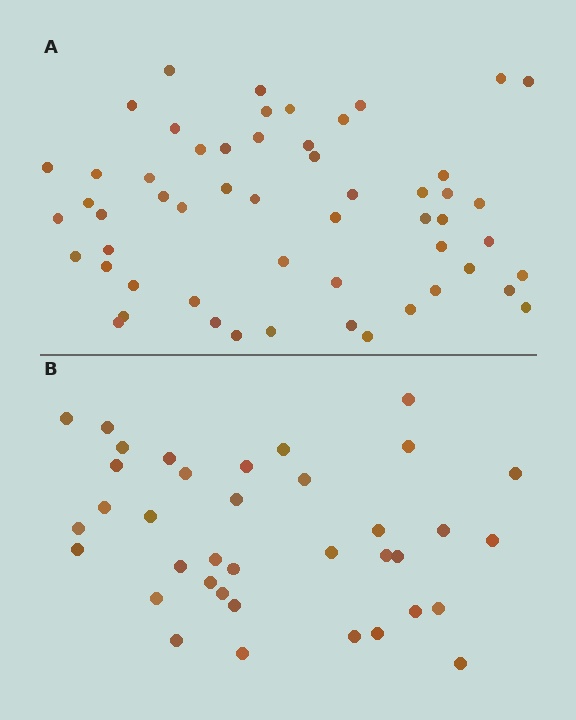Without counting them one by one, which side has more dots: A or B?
Region A (the top region) has more dots.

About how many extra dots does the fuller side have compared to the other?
Region A has approximately 20 more dots than region B.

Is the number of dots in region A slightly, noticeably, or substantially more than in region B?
Region A has substantially more. The ratio is roughly 1.5 to 1.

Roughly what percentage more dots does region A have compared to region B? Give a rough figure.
About 50% more.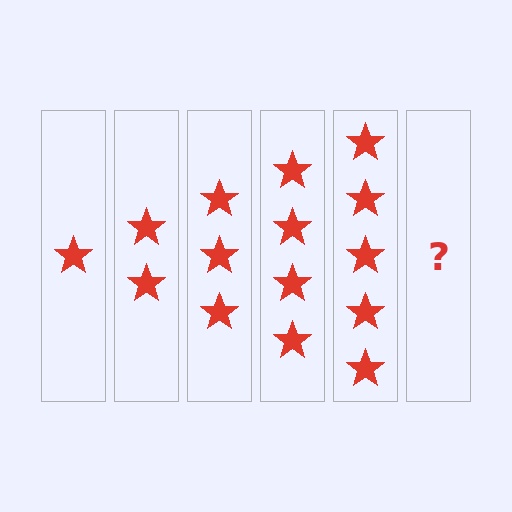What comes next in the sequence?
The next element should be 6 stars.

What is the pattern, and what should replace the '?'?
The pattern is that each step adds one more star. The '?' should be 6 stars.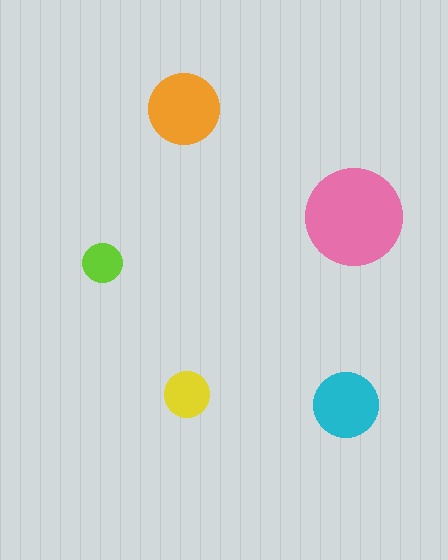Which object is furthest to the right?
The pink circle is rightmost.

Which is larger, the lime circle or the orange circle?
The orange one.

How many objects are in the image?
There are 5 objects in the image.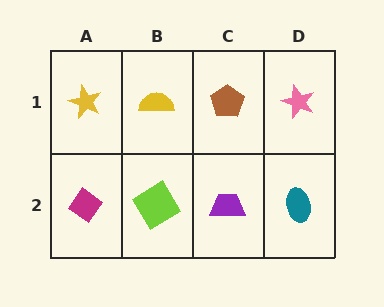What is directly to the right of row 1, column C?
A pink star.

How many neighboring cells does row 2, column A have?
2.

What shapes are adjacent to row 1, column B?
A lime diamond (row 2, column B), a yellow star (row 1, column A), a brown pentagon (row 1, column C).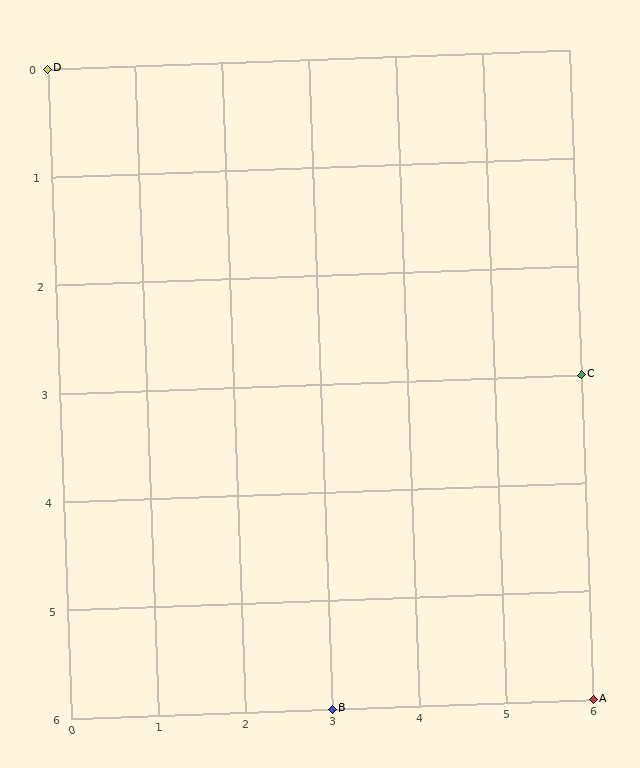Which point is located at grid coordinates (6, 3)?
Point C is at (6, 3).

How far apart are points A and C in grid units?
Points A and C are 3 rows apart.